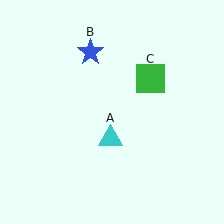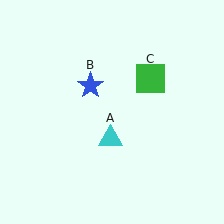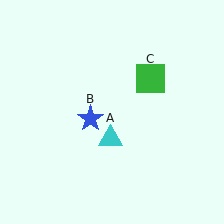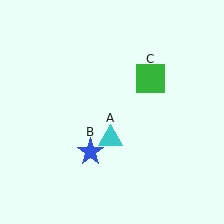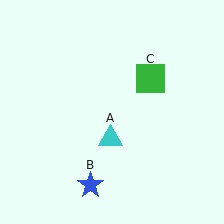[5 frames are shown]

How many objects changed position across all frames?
1 object changed position: blue star (object B).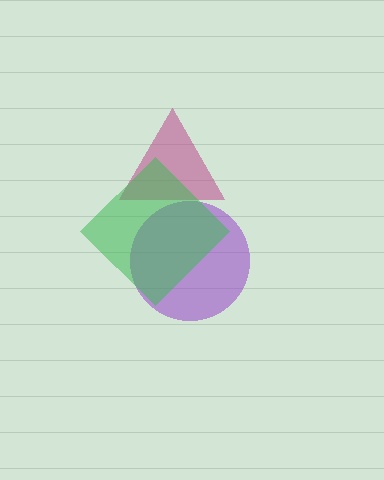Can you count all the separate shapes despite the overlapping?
Yes, there are 3 separate shapes.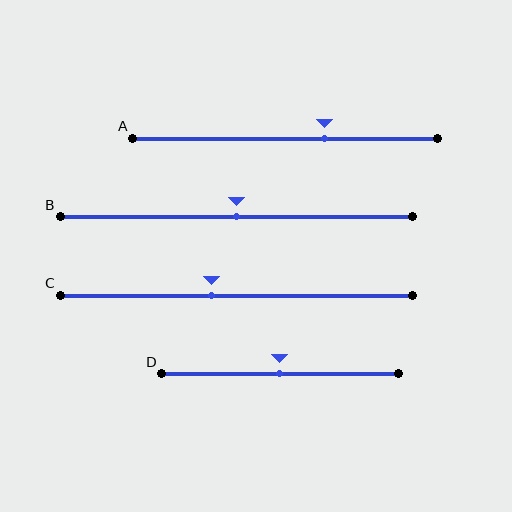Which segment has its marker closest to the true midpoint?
Segment B has its marker closest to the true midpoint.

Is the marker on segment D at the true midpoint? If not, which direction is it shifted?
Yes, the marker on segment D is at the true midpoint.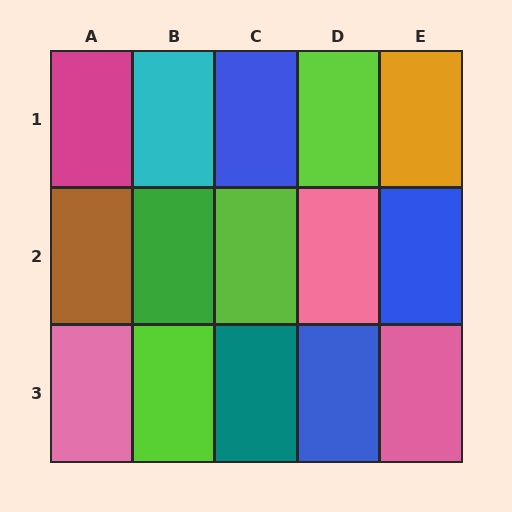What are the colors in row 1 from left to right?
Magenta, cyan, blue, lime, orange.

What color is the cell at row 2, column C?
Lime.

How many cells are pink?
3 cells are pink.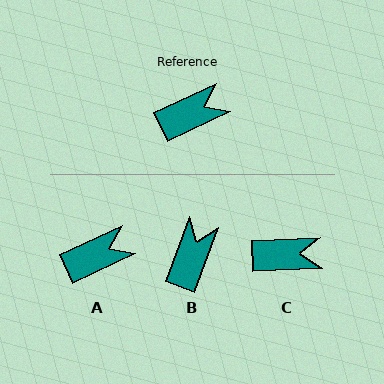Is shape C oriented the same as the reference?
No, it is off by about 22 degrees.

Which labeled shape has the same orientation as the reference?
A.